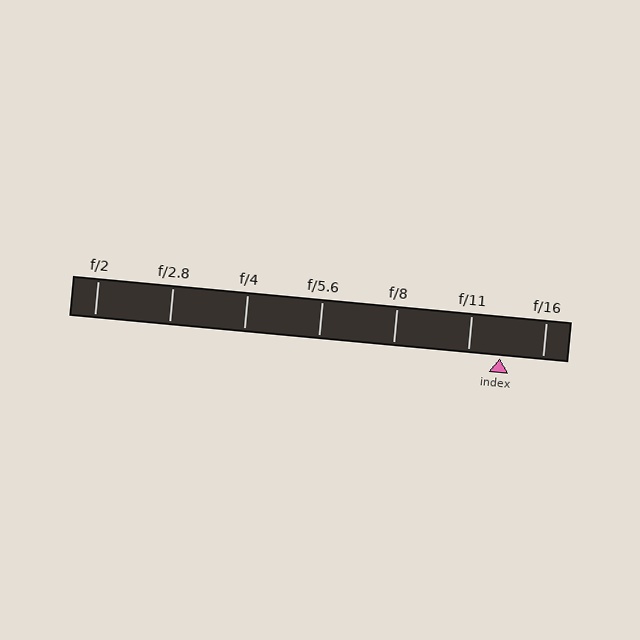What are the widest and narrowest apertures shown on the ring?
The widest aperture shown is f/2 and the narrowest is f/16.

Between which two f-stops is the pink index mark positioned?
The index mark is between f/11 and f/16.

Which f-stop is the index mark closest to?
The index mark is closest to f/11.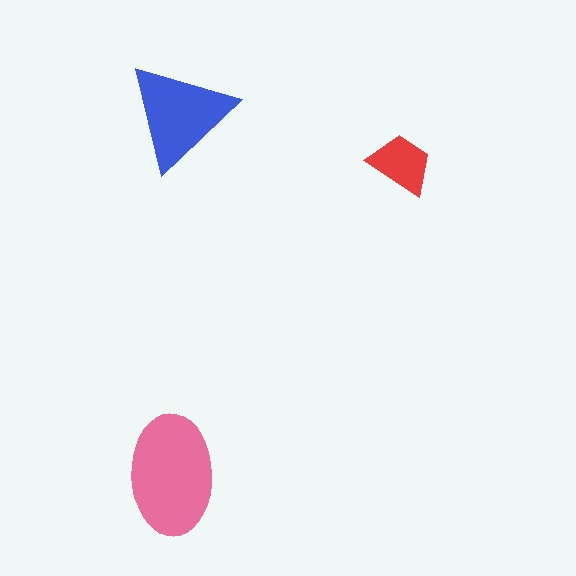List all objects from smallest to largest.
The red trapezoid, the blue triangle, the pink ellipse.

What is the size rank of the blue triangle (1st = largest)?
2nd.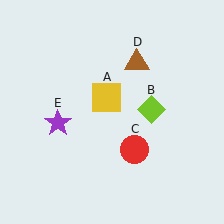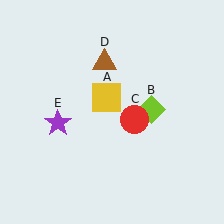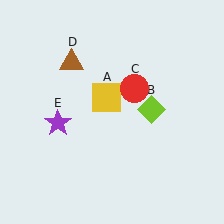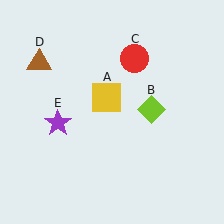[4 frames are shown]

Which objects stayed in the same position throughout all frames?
Yellow square (object A) and lime diamond (object B) and purple star (object E) remained stationary.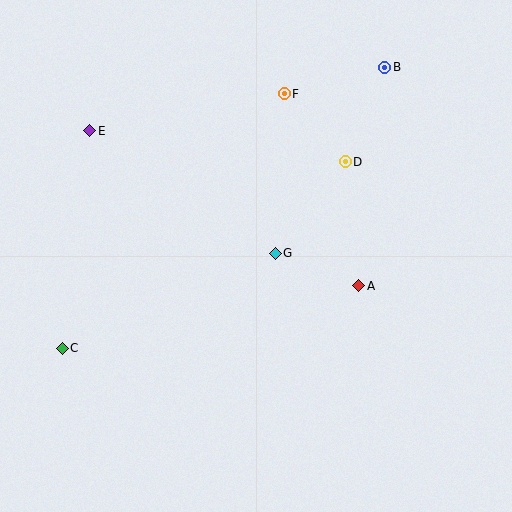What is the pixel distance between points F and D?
The distance between F and D is 91 pixels.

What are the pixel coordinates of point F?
Point F is at (284, 94).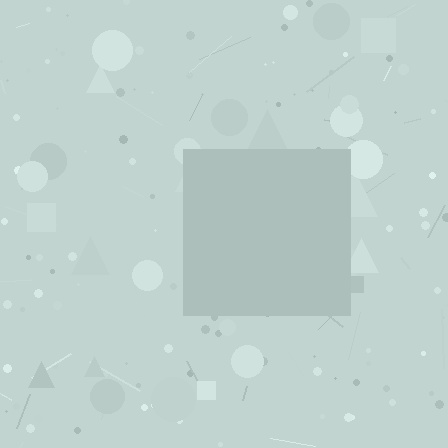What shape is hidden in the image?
A square is hidden in the image.